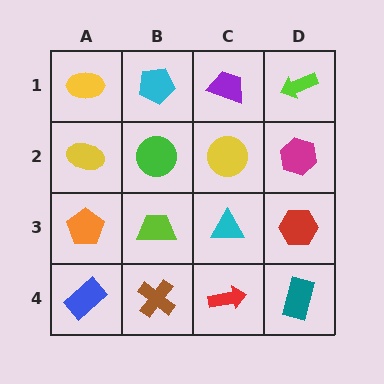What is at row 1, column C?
A purple trapezoid.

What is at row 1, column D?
A lime arrow.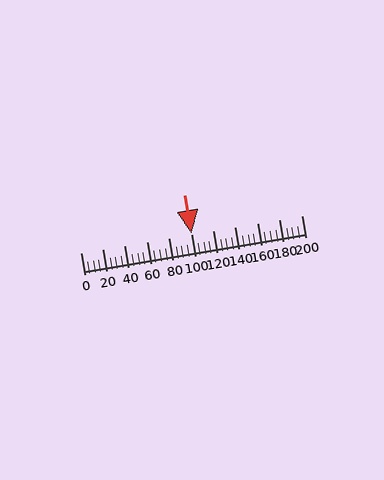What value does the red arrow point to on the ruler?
The red arrow points to approximately 100.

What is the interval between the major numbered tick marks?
The major tick marks are spaced 20 units apart.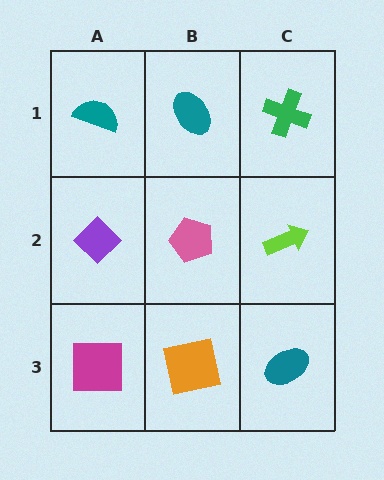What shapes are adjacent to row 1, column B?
A pink pentagon (row 2, column B), a teal semicircle (row 1, column A), a green cross (row 1, column C).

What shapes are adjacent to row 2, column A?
A teal semicircle (row 1, column A), a magenta square (row 3, column A), a pink pentagon (row 2, column B).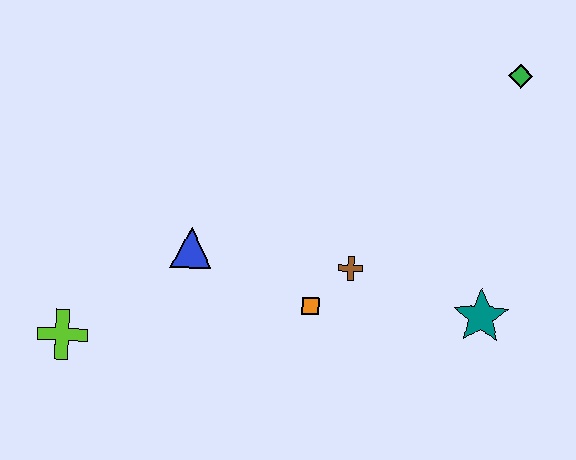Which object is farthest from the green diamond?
The lime cross is farthest from the green diamond.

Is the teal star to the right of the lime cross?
Yes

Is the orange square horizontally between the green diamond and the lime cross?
Yes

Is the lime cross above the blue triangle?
No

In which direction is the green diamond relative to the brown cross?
The green diamond is above the brown cross.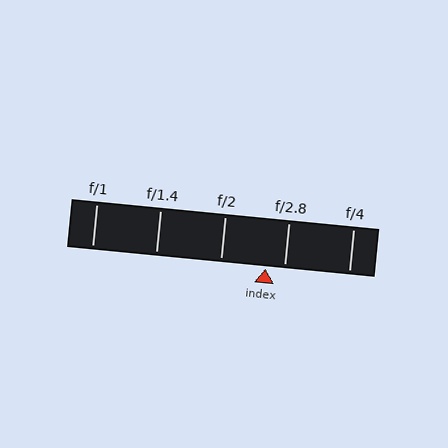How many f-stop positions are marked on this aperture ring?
There are 5 f-stop positions marked.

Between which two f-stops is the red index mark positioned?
The index mark is between f/2 and f/2.8.